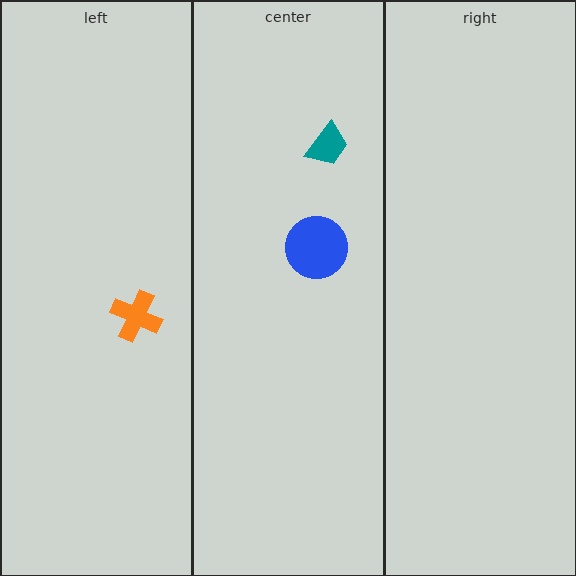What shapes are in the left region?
The orange cross.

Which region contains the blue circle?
The center region.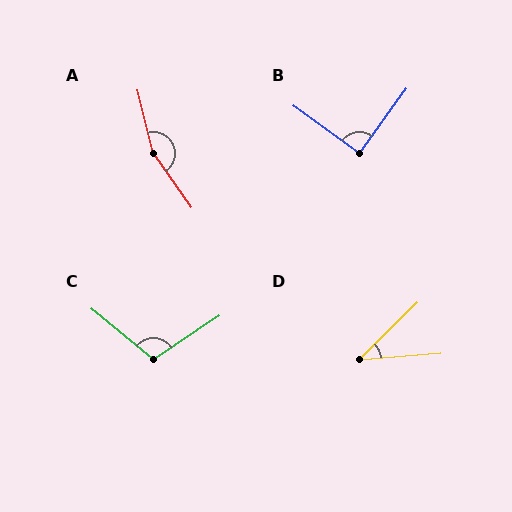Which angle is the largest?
A, at approximately 159 degrees.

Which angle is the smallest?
D, at approximately 41 degrees.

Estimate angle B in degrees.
Approximately 90 degrees.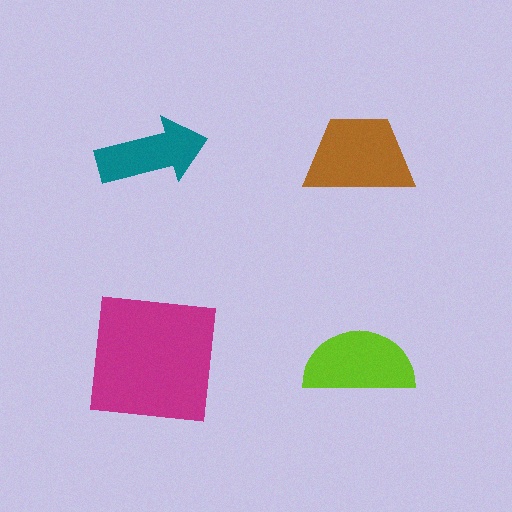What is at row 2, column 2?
A lime semicircle.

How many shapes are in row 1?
2 shapes.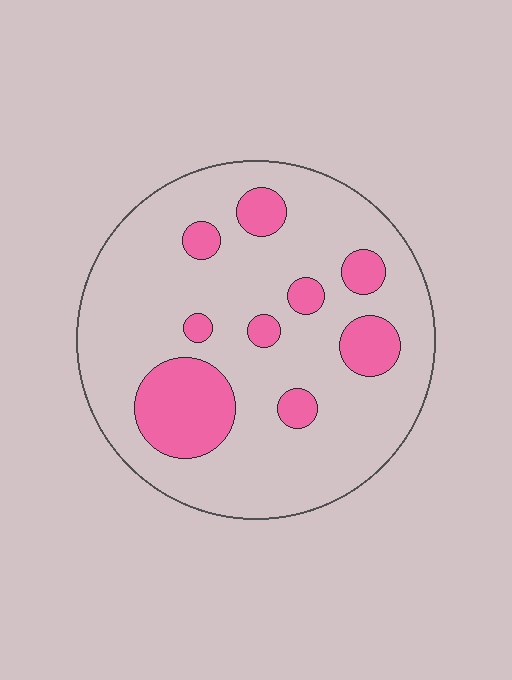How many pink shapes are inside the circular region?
9.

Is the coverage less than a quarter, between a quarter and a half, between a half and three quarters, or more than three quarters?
Less than a quarter.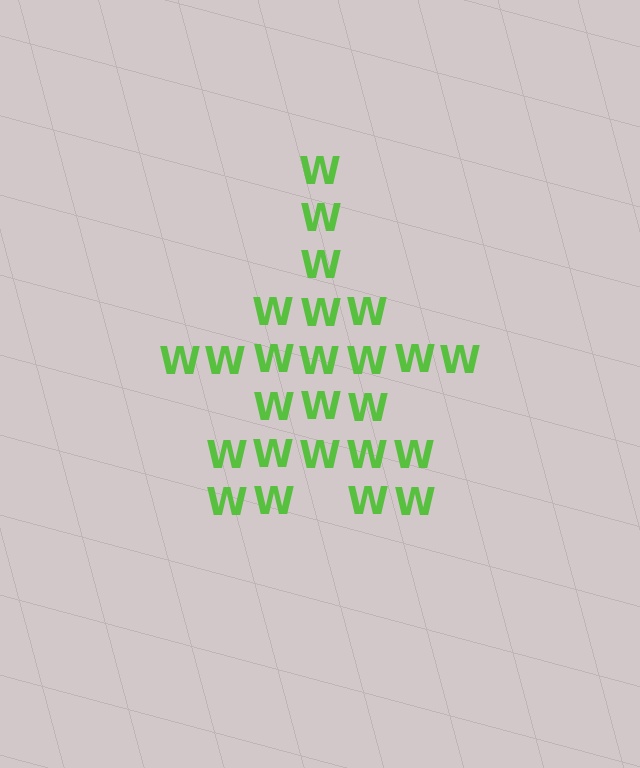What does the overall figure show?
The overall figure shows a star.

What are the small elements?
The small elements are letter W's.